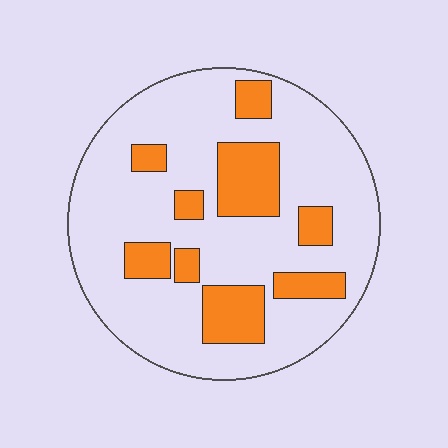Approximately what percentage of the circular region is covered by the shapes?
Approximately 25%.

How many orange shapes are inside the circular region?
9.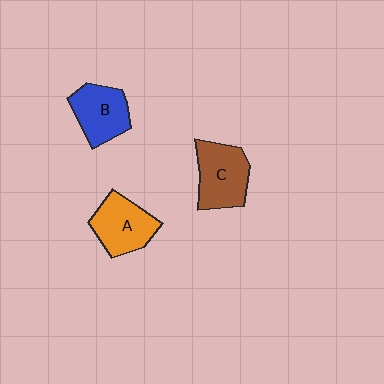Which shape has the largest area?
Shape C (brown).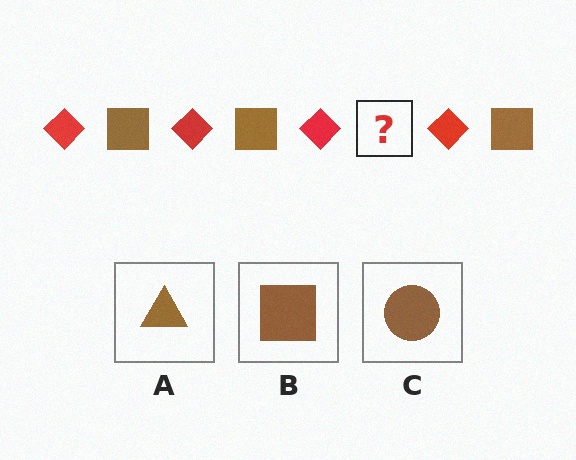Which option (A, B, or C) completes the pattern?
B.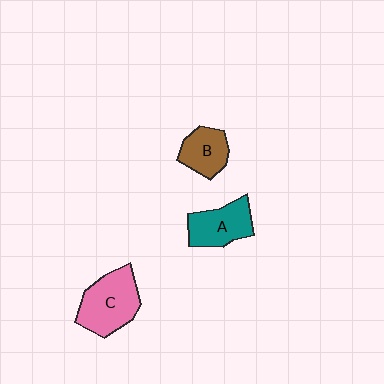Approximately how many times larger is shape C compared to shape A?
Approximately 1.3 times.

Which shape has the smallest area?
Shape B (brown).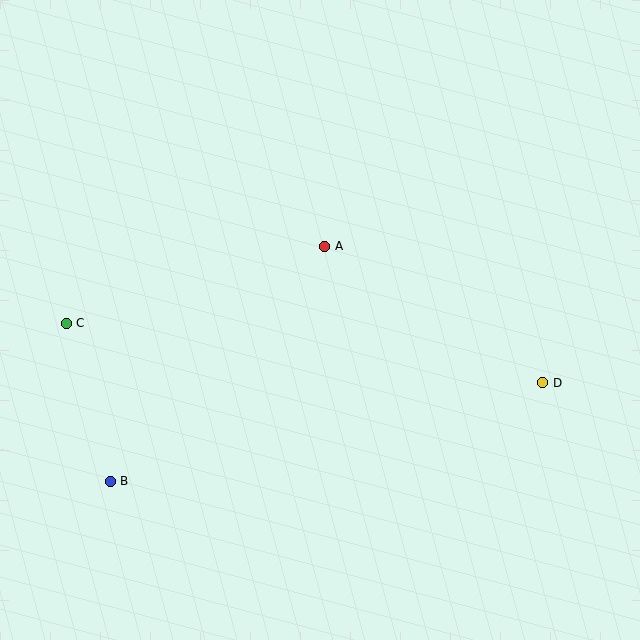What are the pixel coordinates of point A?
Point A is at (325, 246).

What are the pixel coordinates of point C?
Point C is at (66, 323).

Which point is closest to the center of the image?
Point A at (325, 246) is closest to the center.